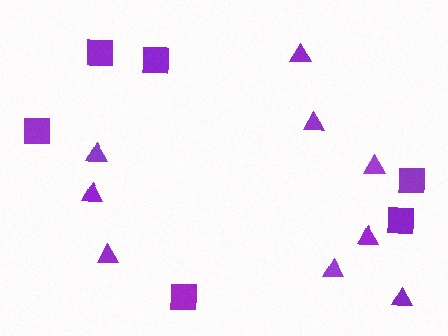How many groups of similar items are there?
There are 2 groups: one group of triangles (9) and one group of squares (6).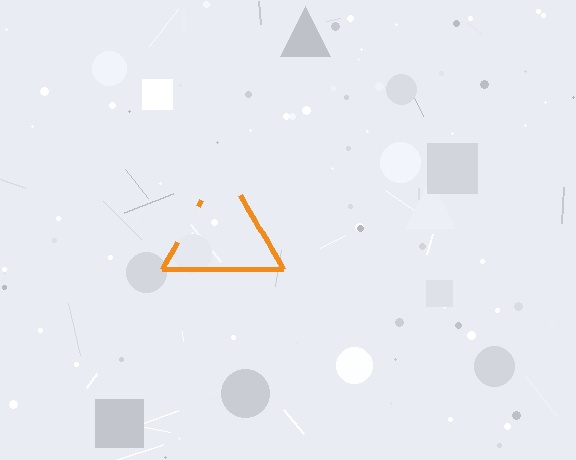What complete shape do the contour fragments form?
The contour fragments form a triangle.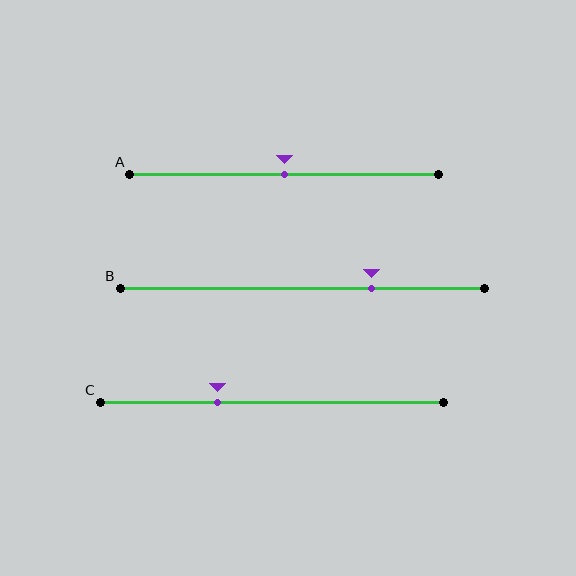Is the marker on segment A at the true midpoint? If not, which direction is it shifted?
Yes, the marker on segment A is at the true midpoint.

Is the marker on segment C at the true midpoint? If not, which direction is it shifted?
No, the marker on segment C is shifted to the left by about 16% of the segment length.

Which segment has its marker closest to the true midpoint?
Segment A has its marker closest to the true midpoint.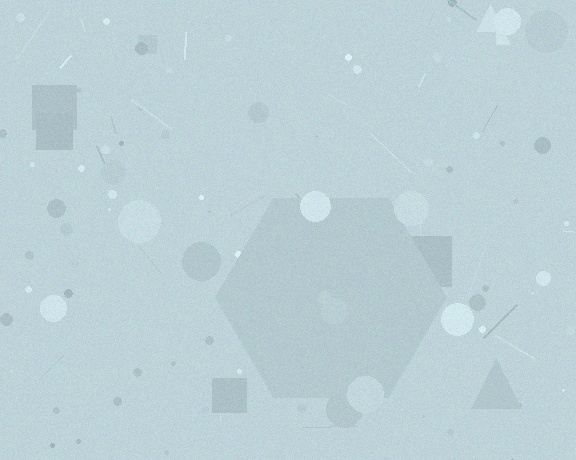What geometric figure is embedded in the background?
A hexagon is embedded in the background.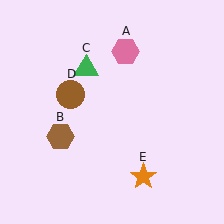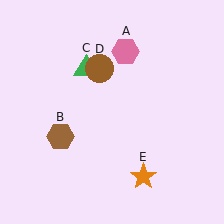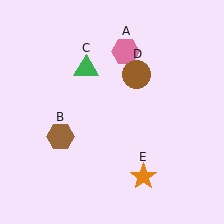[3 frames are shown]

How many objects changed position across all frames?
1 object changed position: brown circle (object D).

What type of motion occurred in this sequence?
The brown circle (object D) rotated clockwise around the center of the scene.